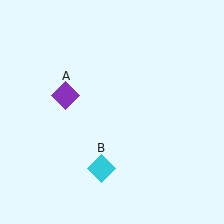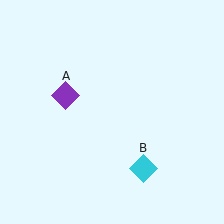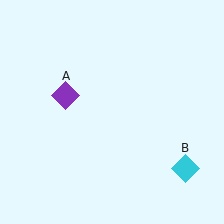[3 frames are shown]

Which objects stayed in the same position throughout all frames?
Purple diamond (object A) remained stationary.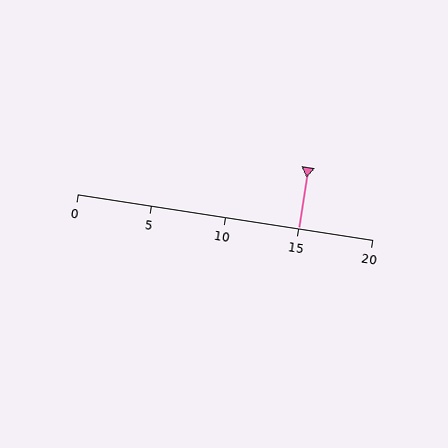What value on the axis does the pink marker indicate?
The marker indicates approximately 15.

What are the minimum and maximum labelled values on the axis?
The axis runs from 0 to 20.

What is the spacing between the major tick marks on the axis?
The major ticks are spaced 5 apart.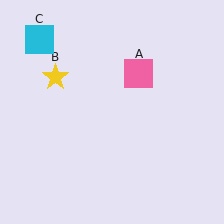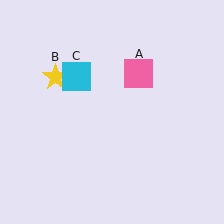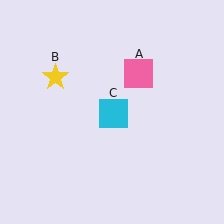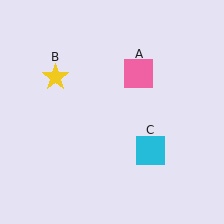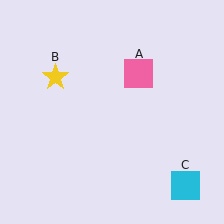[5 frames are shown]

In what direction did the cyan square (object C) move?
The cyan square (object C) moved down and to the right.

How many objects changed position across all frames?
1 object changed position: cyan square (object C).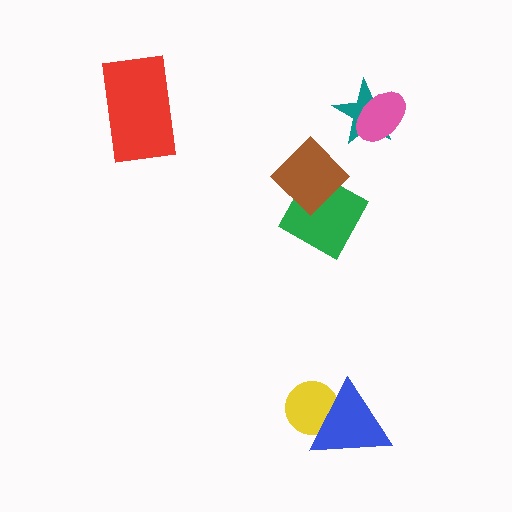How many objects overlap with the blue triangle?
1 object overlaps with the blue triangle.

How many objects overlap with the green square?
1 object overlaps with the green square.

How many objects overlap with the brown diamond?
1 object overlaps with the brown diamond.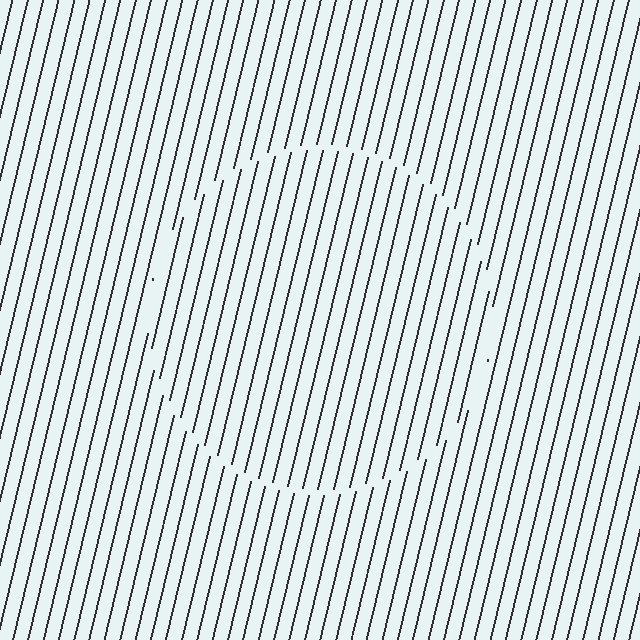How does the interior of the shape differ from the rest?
The interior of the shape contains the same grating, shifted by half a period — the contour is defined by the phase discontinuity where line-ends from the inner and outer gratings abut.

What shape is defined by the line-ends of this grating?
An illusory circle. The interior of the shape contains the same grating, shifted by half a period — the contour is defined by the phase discontinuity where line-ends from the inner and outer gratings abut.